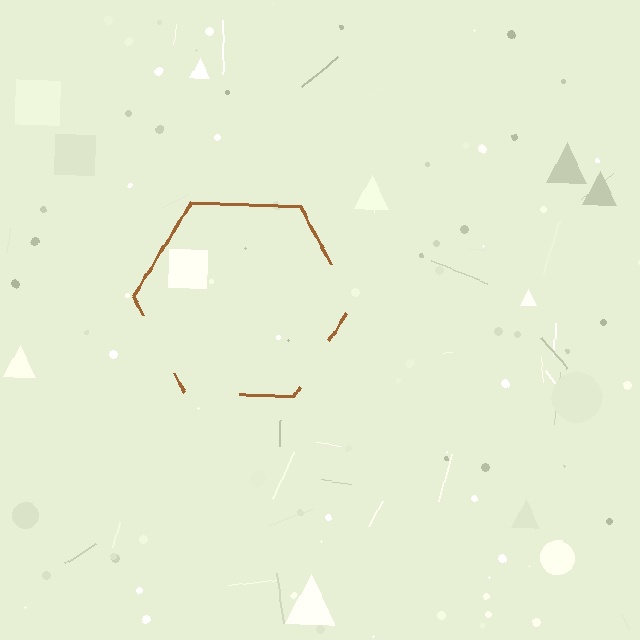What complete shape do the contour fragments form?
The contour fragments form a hexagon.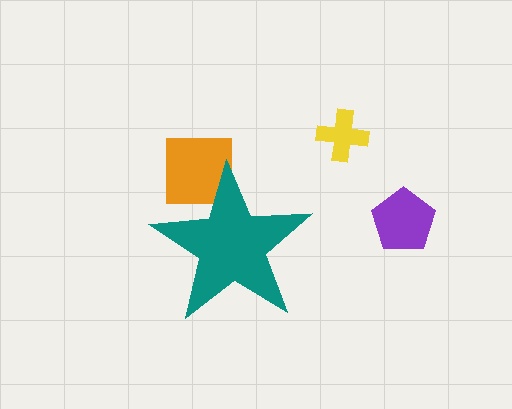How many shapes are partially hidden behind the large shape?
1 shape is partially hidden.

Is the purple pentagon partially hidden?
No, the purple pentagon is fully visible.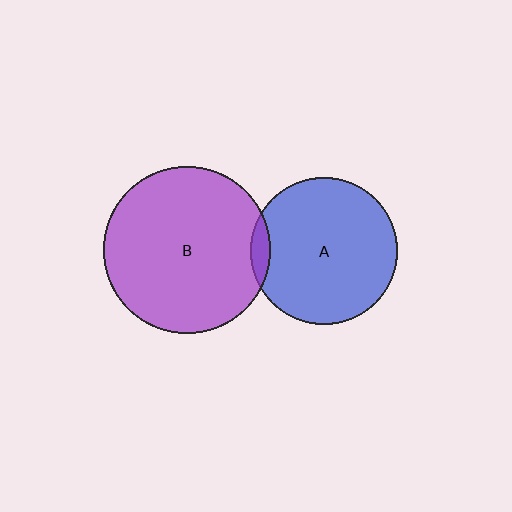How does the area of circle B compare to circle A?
Approximately 1.3 times.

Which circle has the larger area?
Circle B (purple).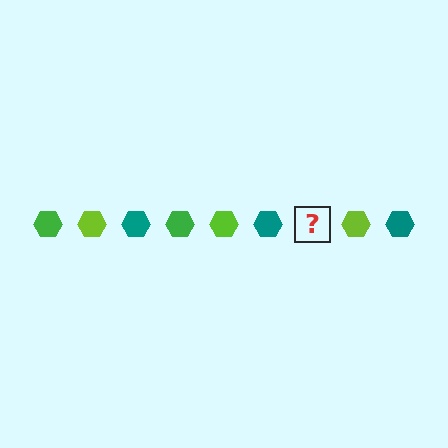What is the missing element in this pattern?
The missing element is a green hexagon.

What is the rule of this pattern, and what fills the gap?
The rule is that the pattern cycles through green, lime, teal hexagons. The gap should be filled with a green hexagon.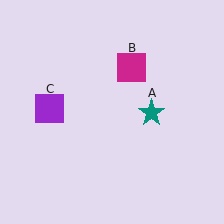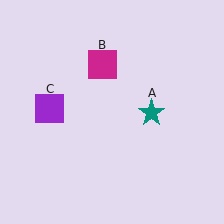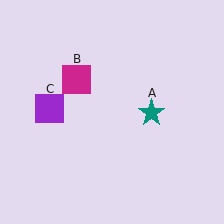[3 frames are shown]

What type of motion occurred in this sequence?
The magenta square (object B) rotated counterclockwise around the center of the scene.